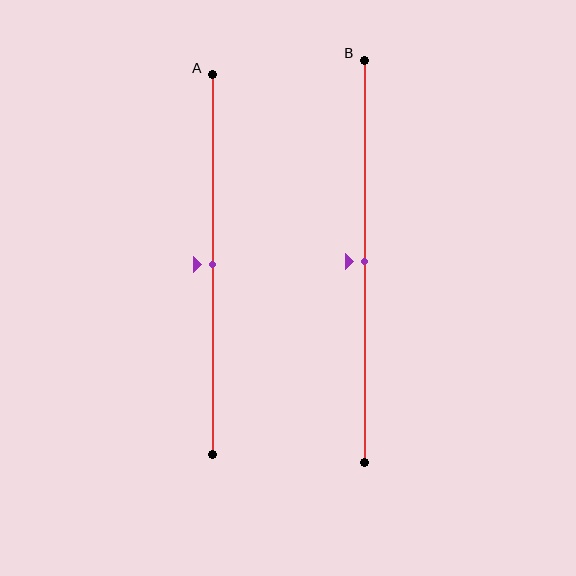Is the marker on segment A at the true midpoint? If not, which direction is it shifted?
Yes, the marker on segment A is at the true midpoint.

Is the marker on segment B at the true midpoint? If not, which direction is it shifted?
Yes, the marker on segment B is at the true midpoint.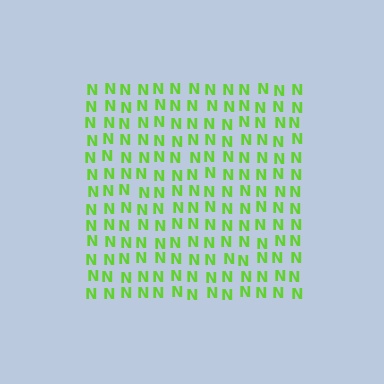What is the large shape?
The large shape is a square.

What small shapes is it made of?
It is made of small letter N's.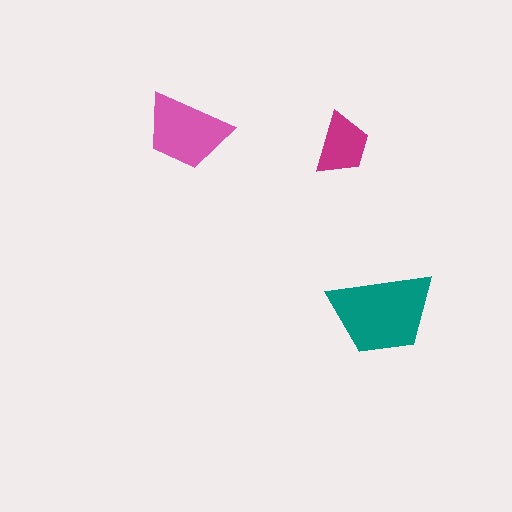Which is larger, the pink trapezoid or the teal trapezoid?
The teal one.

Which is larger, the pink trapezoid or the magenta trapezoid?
The pink one.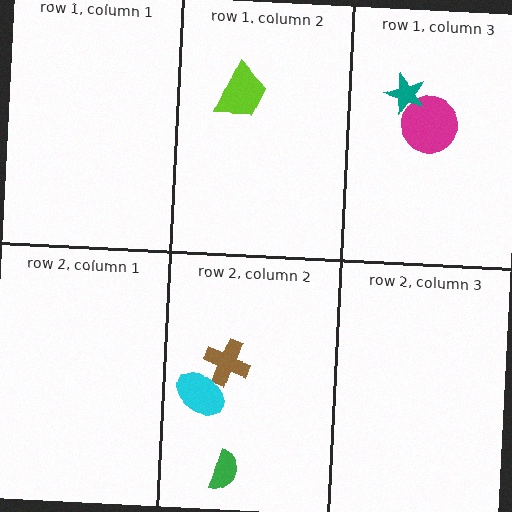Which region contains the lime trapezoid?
The row 1, column 2 region.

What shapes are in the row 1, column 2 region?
The lime trapezoid.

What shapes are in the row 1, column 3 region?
The magenta circle, the teal star.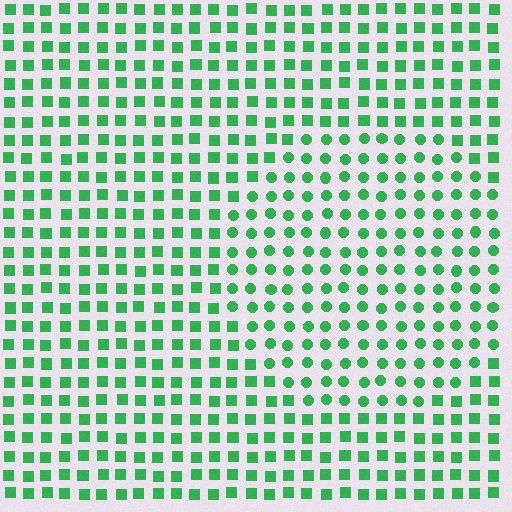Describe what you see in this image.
The image is filled with small green elements arranged in a uniform grid. A circle-shaped region contains circles, while the surrounding area contains squares. The boundary is defined purely by the change in element shape.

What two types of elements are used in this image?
The image uses circles inside the circle region and squares outside it.